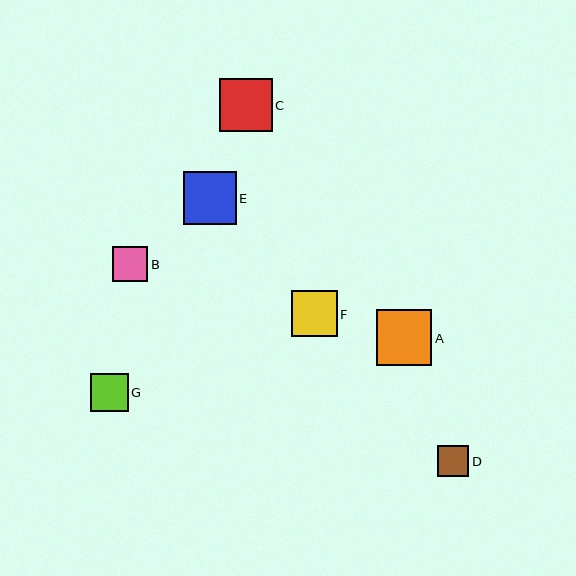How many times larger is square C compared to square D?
Square C is approximately 1.7 times the size of square D.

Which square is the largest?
Square A is the largest with a size of approximately 55 pixels.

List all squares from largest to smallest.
From largest to smallest: A, C, E, F, G, B, D.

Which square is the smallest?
Square D is the smallest with a size of approximately 32 pixels.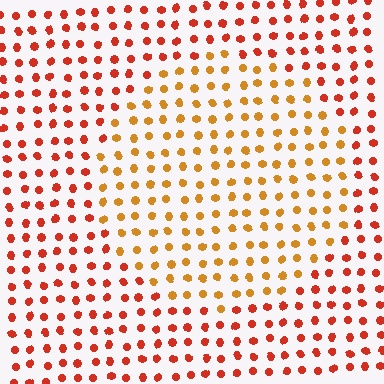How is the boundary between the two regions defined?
The boundary is defined purely by a slight shift in hue (about 31 degrees). Spacing, size, and orientation are identical on both sides.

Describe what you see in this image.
The image is filled with small red elements in a uniform arrangement. A circle-shaped region is visible where the elements are tinted to a slightly different hue, forming a subtle color boundary.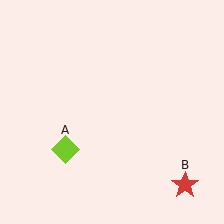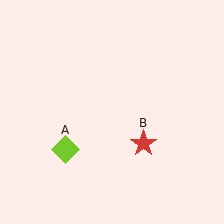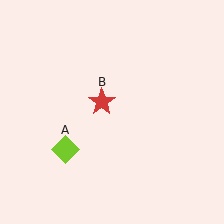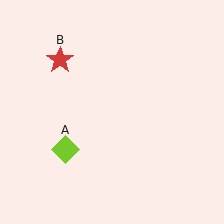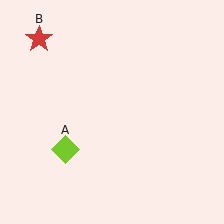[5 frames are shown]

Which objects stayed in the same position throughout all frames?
Lime diamond (object A) remained stationary.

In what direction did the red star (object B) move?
The red star (object B) moved up and to the left.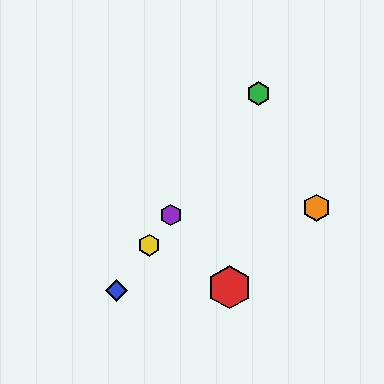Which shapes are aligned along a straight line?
The blue diamond, the green hexagon, the yellow hexagon, the purple hexagon are aligned along a straight line.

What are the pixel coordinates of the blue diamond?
The blue diamond is at (117, 290).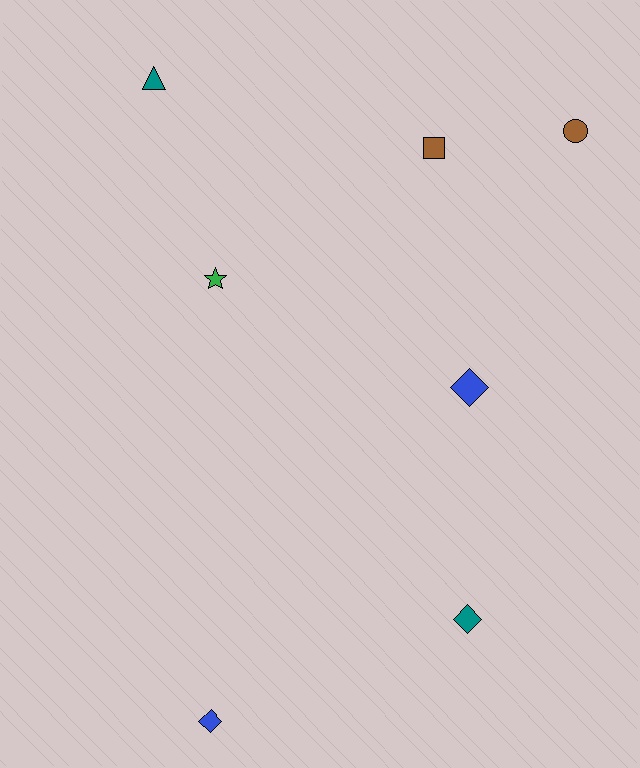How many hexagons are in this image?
There are no hexagons.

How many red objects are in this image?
There are no red objects.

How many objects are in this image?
There are 7 objects.